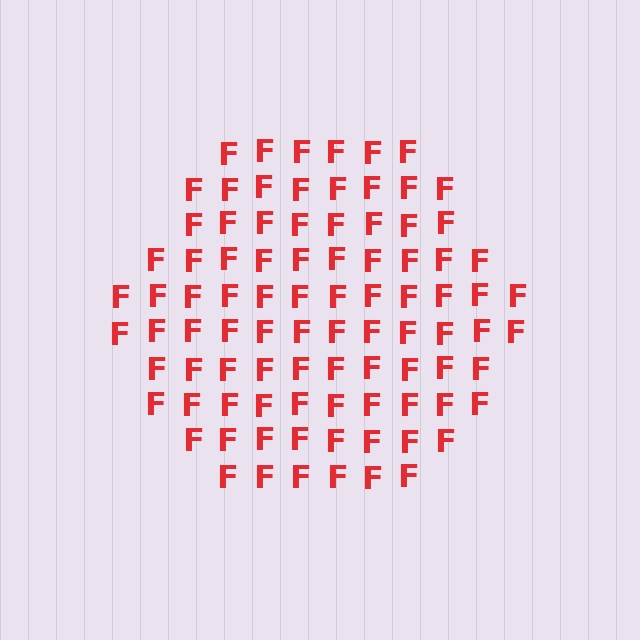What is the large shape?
The large shape is a hexagon.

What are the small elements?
The small elements are letter F's.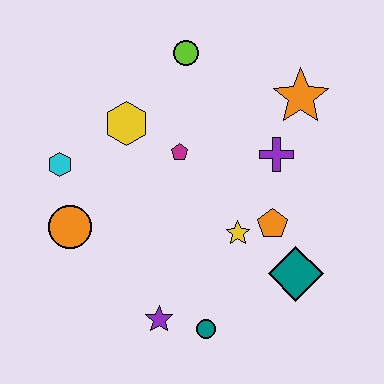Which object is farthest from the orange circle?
The orange star is farthest from the orange circle.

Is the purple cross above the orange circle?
Yes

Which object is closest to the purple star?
The teal circle is closest to the purple star.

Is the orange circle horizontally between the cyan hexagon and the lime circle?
Yes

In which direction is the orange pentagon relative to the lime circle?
The orange pentagon is below the lime circle.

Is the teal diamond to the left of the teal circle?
No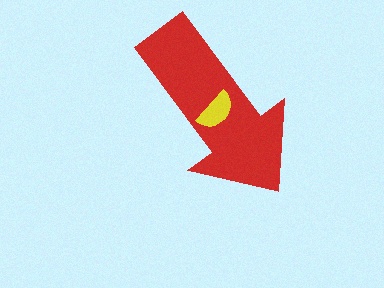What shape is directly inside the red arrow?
The yellow semicircle.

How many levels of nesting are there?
2.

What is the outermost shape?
The red arrow.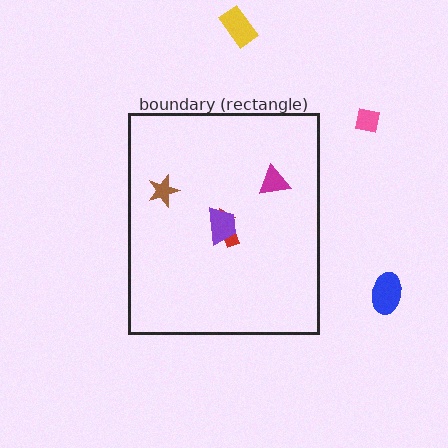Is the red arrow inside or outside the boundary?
Inside.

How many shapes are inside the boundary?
4 inside, 3 outside.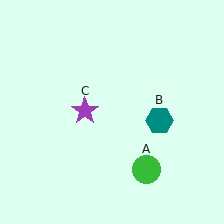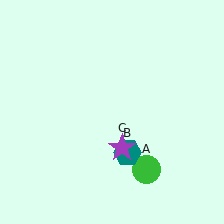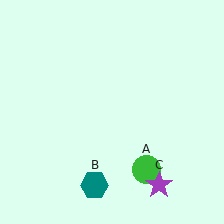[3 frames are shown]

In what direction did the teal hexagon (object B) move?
The teal hexagon (object B) moved down and to the left.